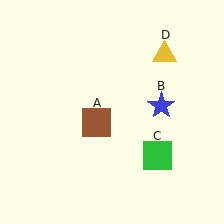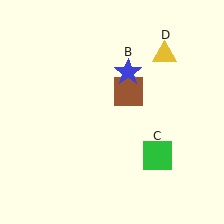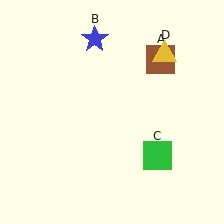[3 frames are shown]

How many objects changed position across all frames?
2 objects changed position: brown square (object A), blue star (object B).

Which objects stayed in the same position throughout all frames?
Green square (object C) and yellow triangle (object D) remained stationary.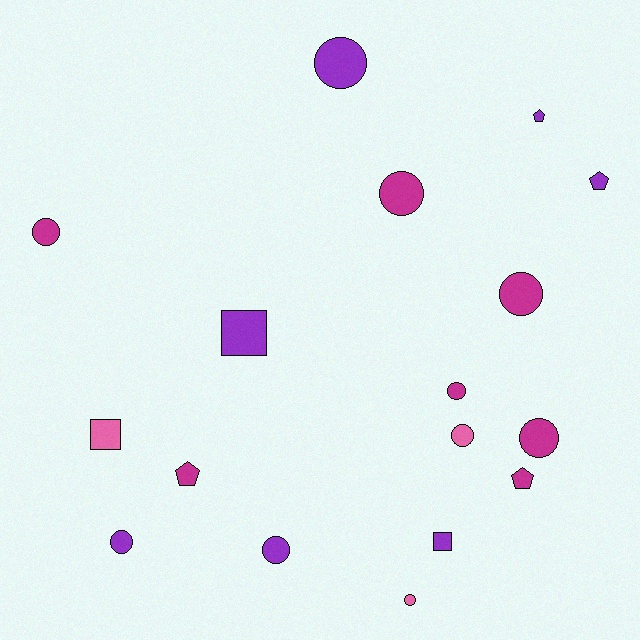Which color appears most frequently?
Magenta, with 7 objects.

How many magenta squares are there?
There are no magenta squares.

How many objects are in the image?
There are 17 objects.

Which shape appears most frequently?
Circle, with 10 objects.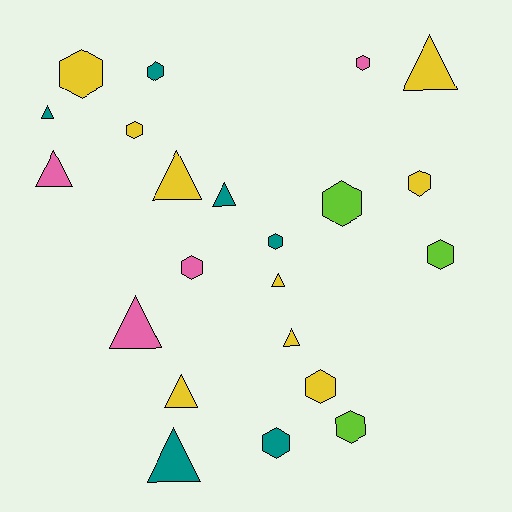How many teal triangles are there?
There are 3 teal triangles.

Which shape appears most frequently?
Hexagon, with 12 objects.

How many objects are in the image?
There are 22 objects.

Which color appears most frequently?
Yellow, with 9 objects.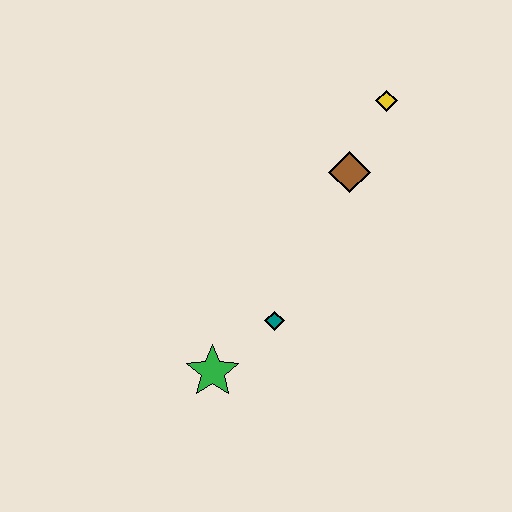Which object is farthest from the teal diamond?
The yellow diamond is farthest from the teal diamond.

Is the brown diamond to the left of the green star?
No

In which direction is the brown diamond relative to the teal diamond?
The brown diamond is above the teal diamond.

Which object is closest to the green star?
The teal diamond is closest to the green star.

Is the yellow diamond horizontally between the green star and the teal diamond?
No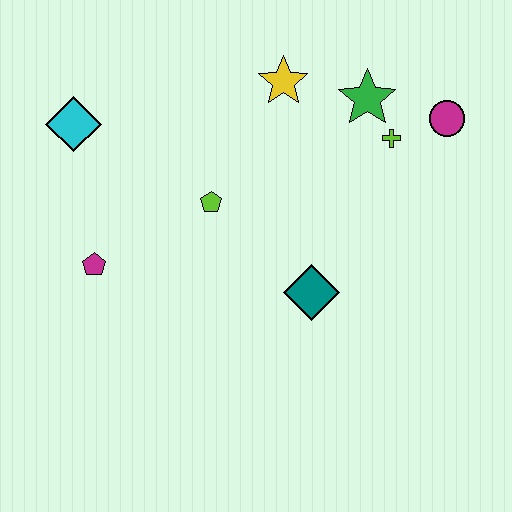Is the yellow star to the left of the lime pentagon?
No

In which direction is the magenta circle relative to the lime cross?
The magenta circle is to the right of the lime cross.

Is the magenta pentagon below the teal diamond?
No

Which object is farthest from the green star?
The magenta pentagon is farthest from the green star.